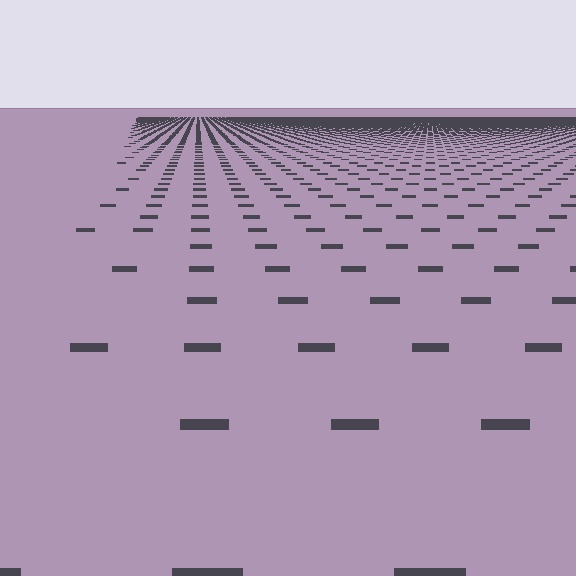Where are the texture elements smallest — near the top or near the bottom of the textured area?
Near the top.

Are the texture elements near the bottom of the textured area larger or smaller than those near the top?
Larger. Near the bottom, elements are closer to the viewer and appear at a bigger on-screen size.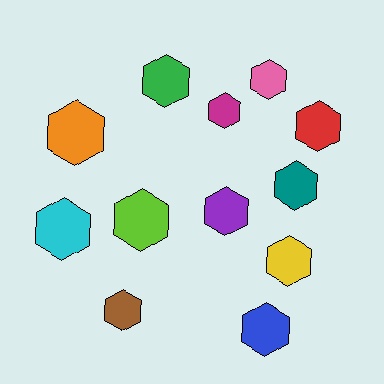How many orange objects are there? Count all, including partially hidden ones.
There is 1 orange object.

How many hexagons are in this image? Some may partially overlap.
There are 12 hexagons.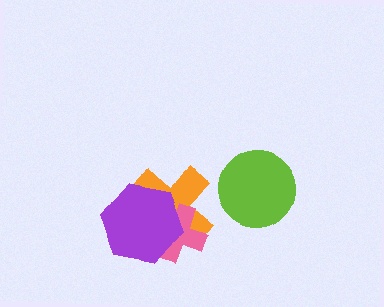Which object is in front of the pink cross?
The purple hexagon is in front of the pink cross.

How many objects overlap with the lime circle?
0 objects overlap with the lime circle.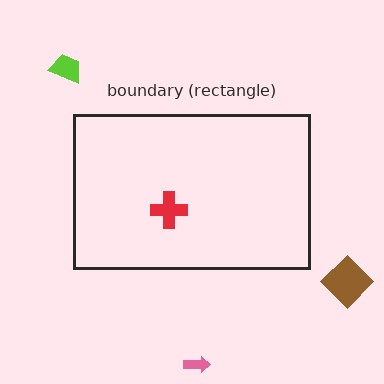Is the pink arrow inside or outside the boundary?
Outside.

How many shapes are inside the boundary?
1 inside, 3 outside.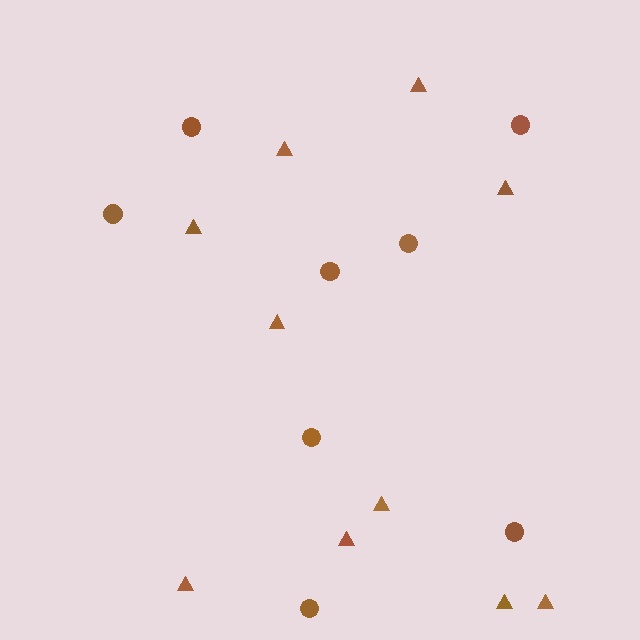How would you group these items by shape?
There are 2 groups: one group of triangles (10) and one group of circles (8).